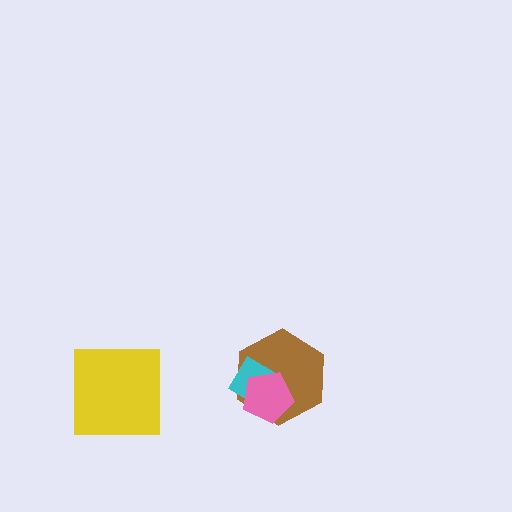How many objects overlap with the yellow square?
0 objects overlap with the yellow square.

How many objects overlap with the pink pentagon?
2 objects overlap with the pink pentagon.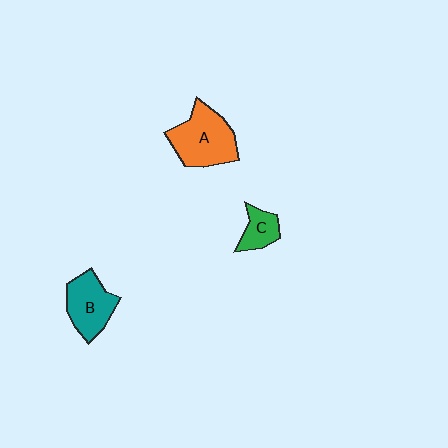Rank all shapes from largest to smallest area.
From largest to smallest: A (orange), B (teal), C (green).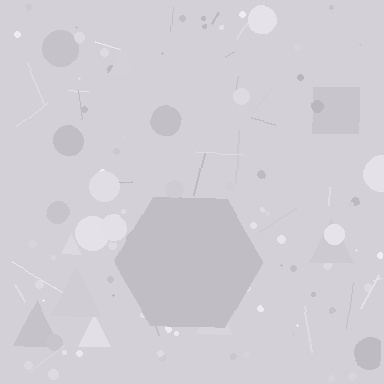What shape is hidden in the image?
A hexagon is hidden in the image.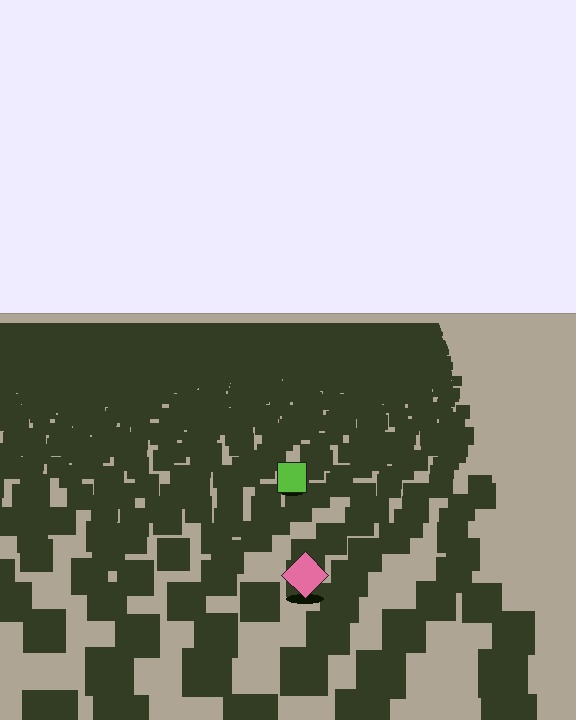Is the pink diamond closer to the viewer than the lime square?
Yes. The pink diamond is closer — you can tell from the texture gradient: the ground texture is coarser near it.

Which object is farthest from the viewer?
The lime square is farthest from the viewer. It appears smaller and the ground texture around it is denser.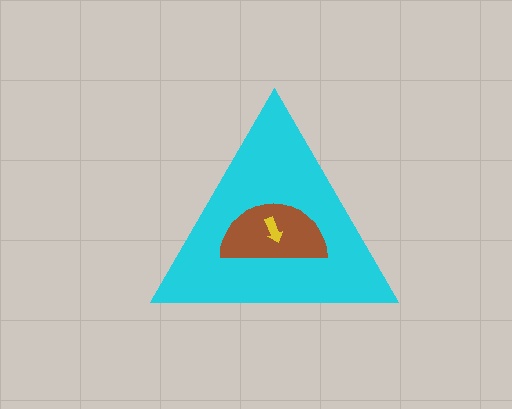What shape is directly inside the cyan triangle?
The brown semicircle.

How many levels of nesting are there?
3.